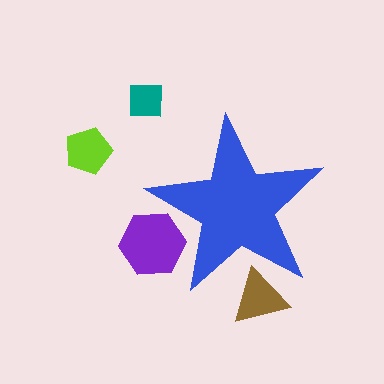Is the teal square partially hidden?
No, the teal square is fully visible.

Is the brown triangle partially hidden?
Yes, the brown triangle is partially hidden behind the blue star.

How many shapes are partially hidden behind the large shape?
2 shapes are partially hidden.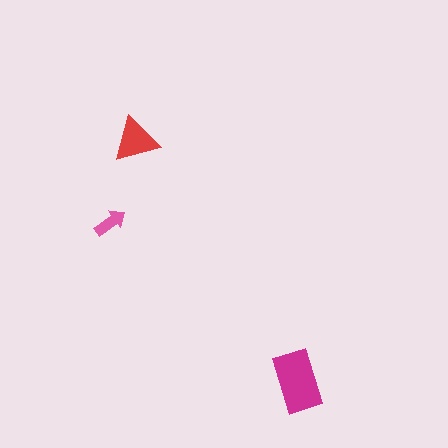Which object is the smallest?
The pink arrow.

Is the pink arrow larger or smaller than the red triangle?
Smaller.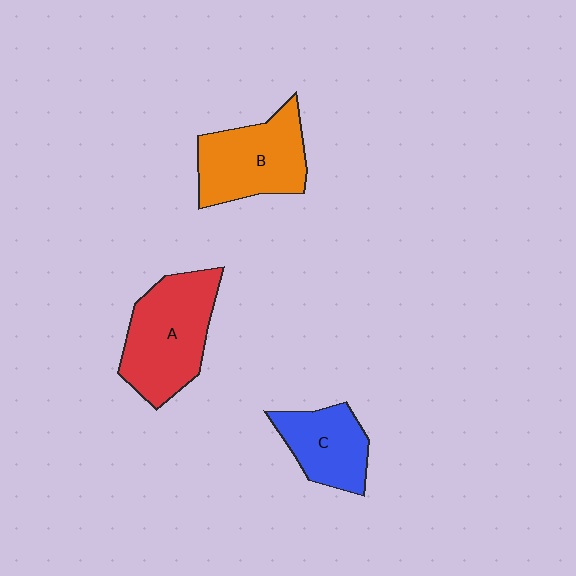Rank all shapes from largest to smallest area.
From largest to smallest: A (red), B (orange), C (blue).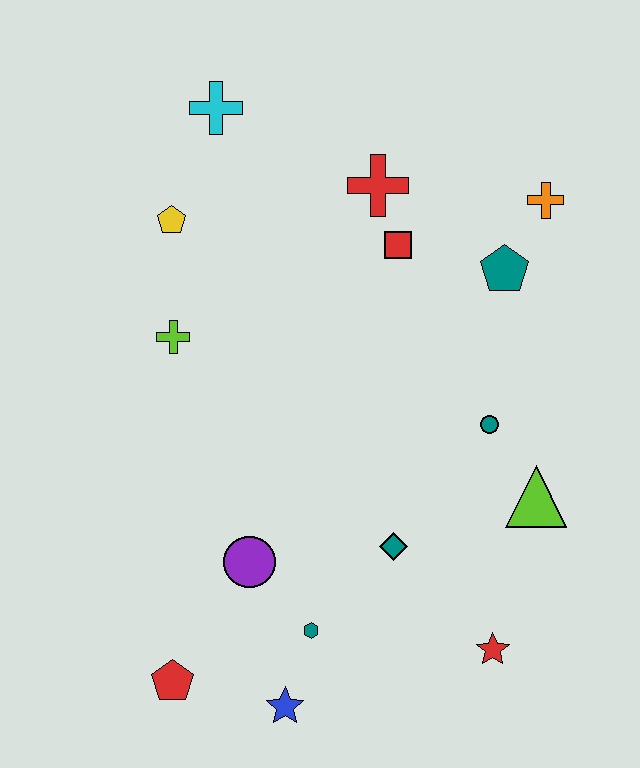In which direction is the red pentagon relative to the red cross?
The red pentagon is below the red cross.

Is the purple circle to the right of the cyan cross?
Yes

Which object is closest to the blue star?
The teal hexagon is closest to the blue star.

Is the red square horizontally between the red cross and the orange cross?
Yes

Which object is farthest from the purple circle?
The orange cross is farthest from the purple circle.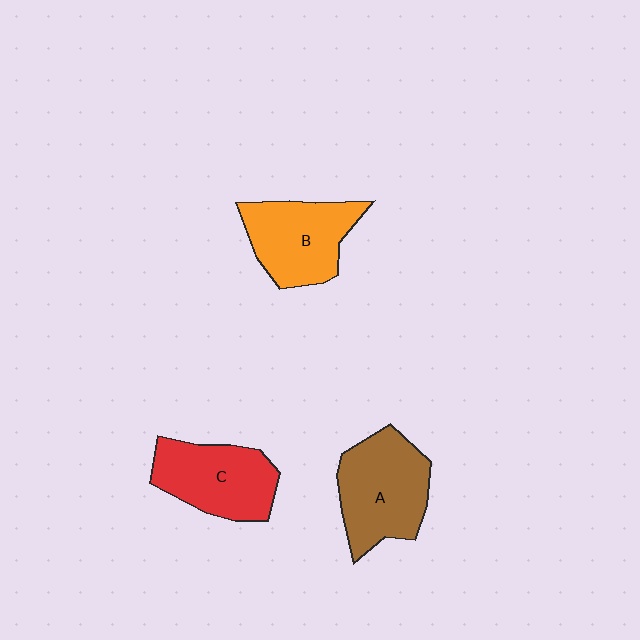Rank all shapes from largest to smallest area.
From largest to smallest: A (brown), B (orange), C (red).